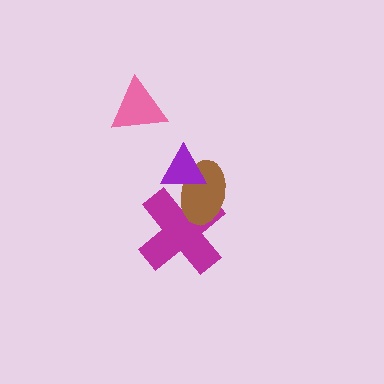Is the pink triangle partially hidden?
No, no other shape covers it.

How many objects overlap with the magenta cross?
2 objects overlap with the magenta cross.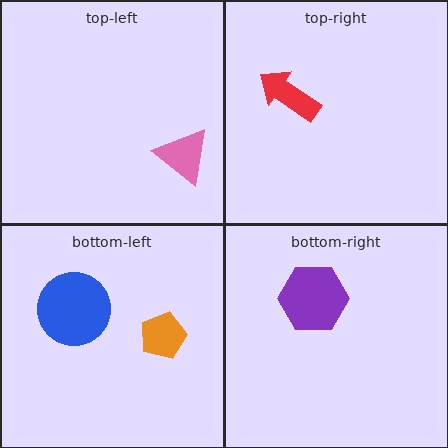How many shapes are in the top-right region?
1.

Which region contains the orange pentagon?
The bottom-left region.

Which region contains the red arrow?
The top-right region.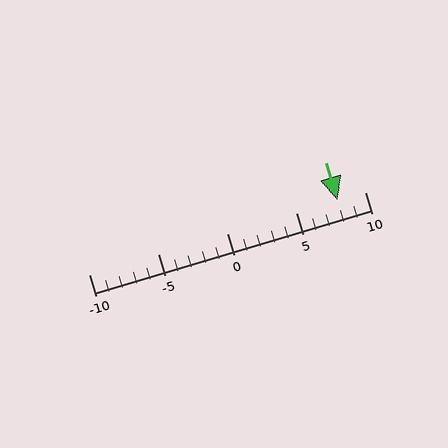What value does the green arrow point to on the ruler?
The green arrow points to approximately 8.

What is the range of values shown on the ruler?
The ruler shows values from -10 to 10.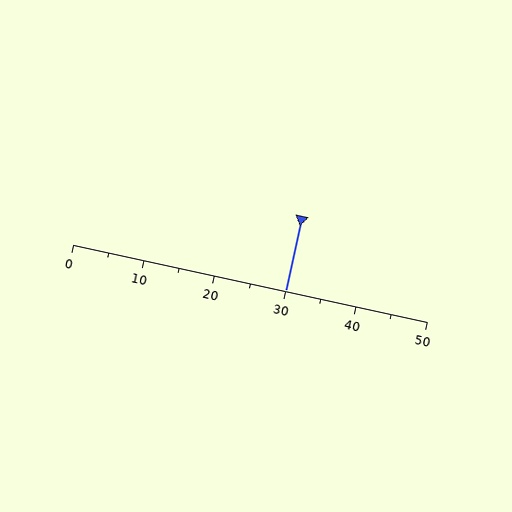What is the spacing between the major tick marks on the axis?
The major ticks are spaced 10 apart.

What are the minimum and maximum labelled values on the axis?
The axis runs from 0 to 50.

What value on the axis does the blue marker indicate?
The marker indicates approximately 30.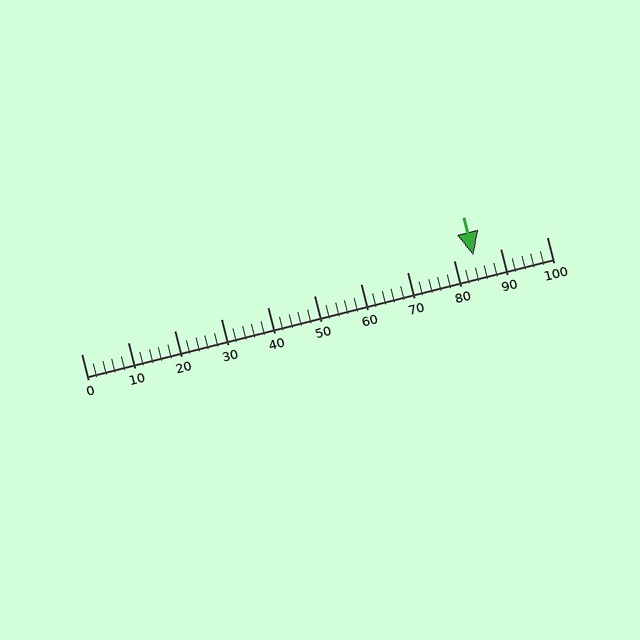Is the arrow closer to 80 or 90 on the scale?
The arrow is closer to 80.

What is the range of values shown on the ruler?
The ruler shows values from 0 to 100.